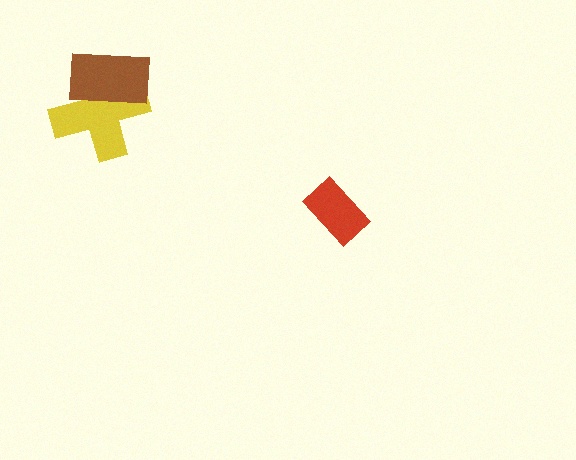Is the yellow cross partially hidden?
Yes, it is partially covered by another shape.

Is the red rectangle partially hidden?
No, no other shape covers it.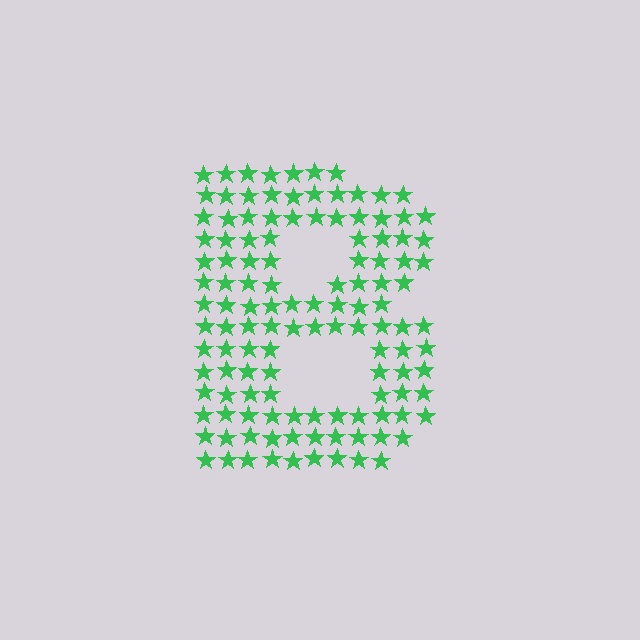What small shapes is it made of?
It is made of small stars.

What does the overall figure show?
The overall figure shows the letter B.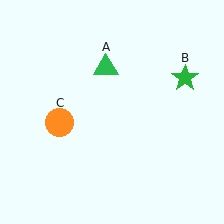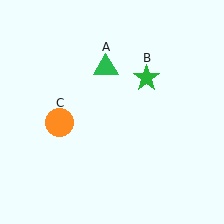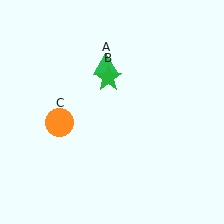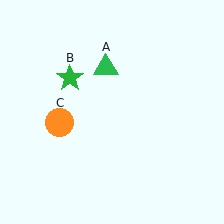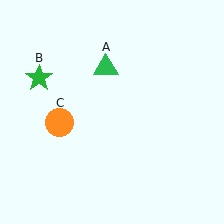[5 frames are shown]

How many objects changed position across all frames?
1 object changed position: green star (object B).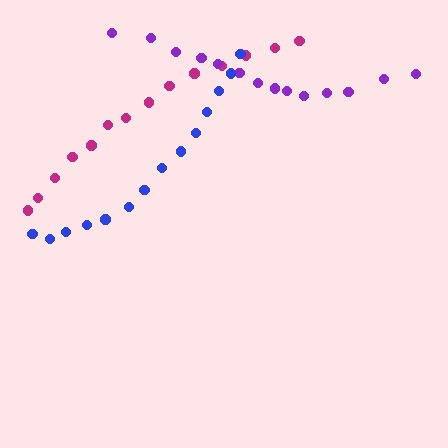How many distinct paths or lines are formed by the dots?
There are 3 distinct paths.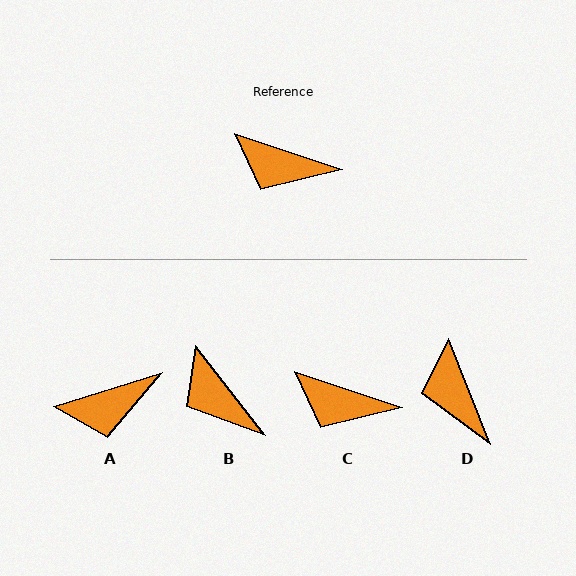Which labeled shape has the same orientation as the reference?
C.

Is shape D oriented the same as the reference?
No, it is off by about 51 degrees.